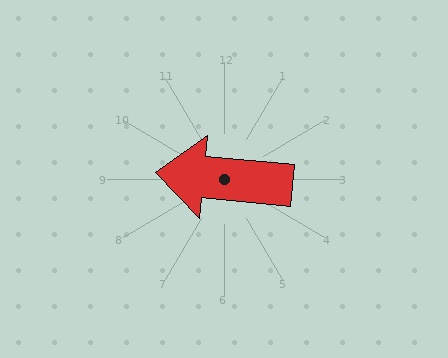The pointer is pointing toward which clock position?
Roughly 9 o'clock.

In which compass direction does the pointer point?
West.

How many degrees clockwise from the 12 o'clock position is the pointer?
Approximately 275 degrees.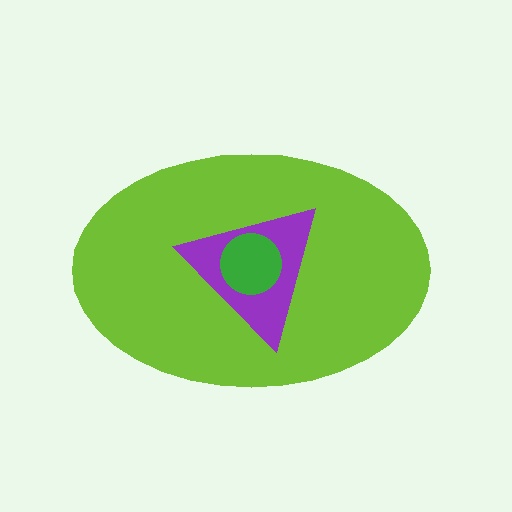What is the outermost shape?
The lime ellipse.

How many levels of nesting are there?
3.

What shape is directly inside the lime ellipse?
The purple triangle.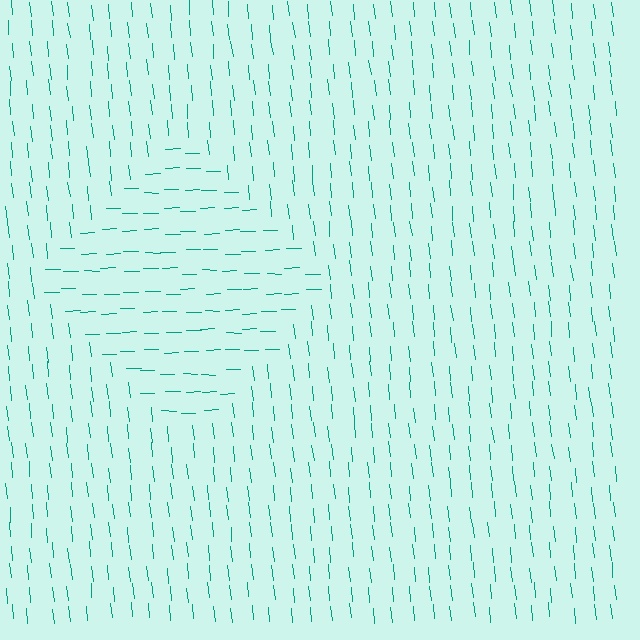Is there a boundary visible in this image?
Yes, there is a texture boundary formed by a change in line orientation.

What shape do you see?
I see a diamond.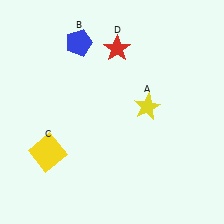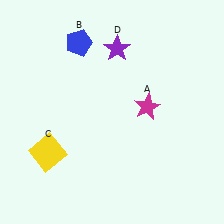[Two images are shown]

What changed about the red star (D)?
In Image 1, D is red. In Image 2, it changed to purple.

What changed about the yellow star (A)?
In Image 1, A is yellow. In Image 2, it changed to magenta.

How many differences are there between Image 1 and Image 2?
There are 2 differences between the two images.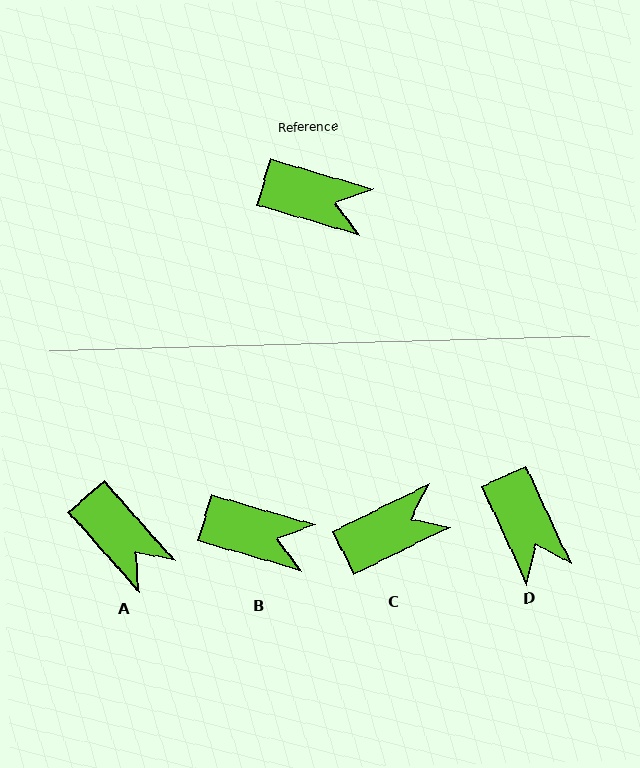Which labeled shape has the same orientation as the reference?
B.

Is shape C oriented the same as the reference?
No, it is off by about 43 degrees.